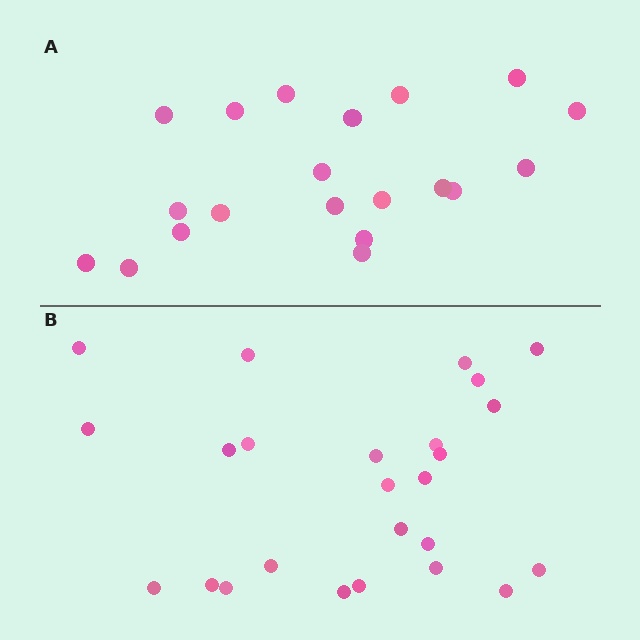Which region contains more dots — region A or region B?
Region B (the bottom region) has more dots.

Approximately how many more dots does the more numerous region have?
Region B has about 5 more dots than region A.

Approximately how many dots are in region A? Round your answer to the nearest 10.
About 20 dots.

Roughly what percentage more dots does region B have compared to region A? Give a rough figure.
About 25% more.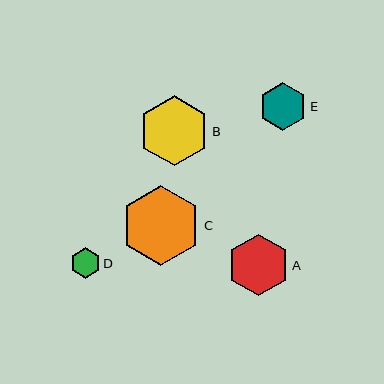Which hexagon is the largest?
Hexagon C is the largest with a size of approximately 80 pixels.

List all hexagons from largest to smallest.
From largest to smallest: C, B, A, E, D.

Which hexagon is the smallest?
Hexagon D is the smallest with a size of approximately 30 pixels.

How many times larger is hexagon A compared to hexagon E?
Hexagon A is approximately 1.3 times the size of hexagon E.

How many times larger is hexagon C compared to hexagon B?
Hexagon C is approximately 1.1 times the size of hexagon B.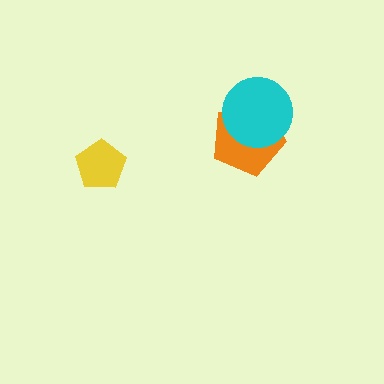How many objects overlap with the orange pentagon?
1 object overlaps with the orange pentagon.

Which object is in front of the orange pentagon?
The cyan circle is in front of the orange pentagon.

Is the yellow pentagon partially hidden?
No, no other shape covers it.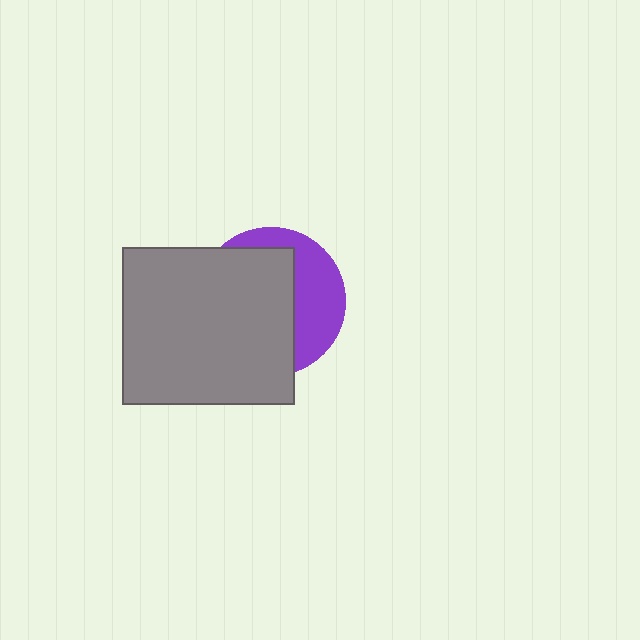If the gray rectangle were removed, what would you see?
You would see the complete purple circle.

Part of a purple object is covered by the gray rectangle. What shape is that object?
It is a circle.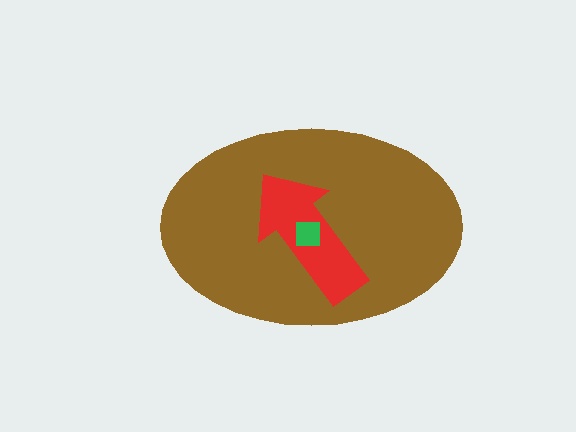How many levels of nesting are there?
3.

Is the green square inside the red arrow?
Yes.